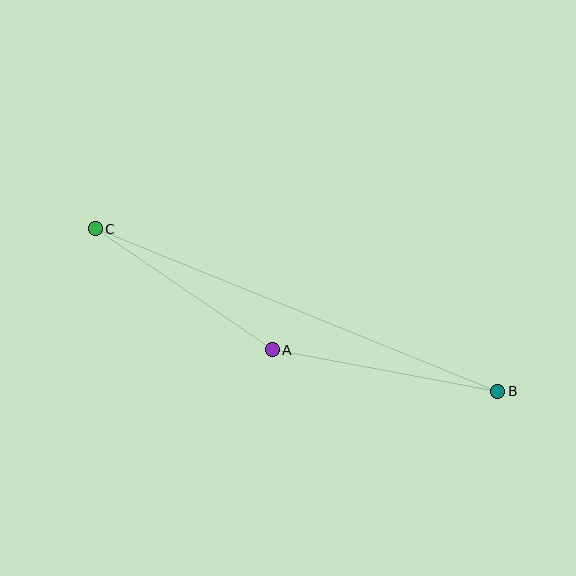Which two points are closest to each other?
Points A and C are closest to each other.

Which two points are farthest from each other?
Points B and C are farthest from each other.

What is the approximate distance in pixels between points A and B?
The distance between A and B is approximately 230 pixels.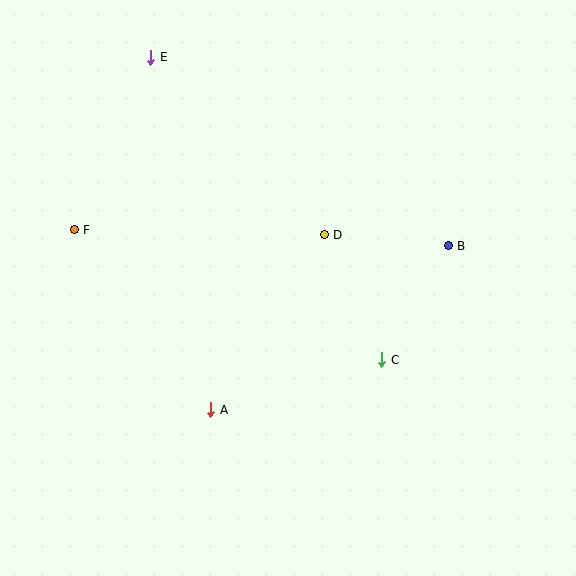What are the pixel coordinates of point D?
Point D is at (324, 235).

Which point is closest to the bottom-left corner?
Point A is closest to the bottom-left corner.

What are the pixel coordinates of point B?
Point B is at (448, 246).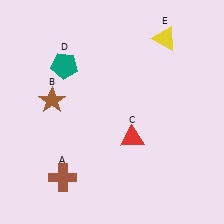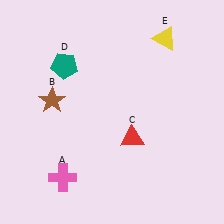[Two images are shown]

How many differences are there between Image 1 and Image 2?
There is 1 difference between the two images.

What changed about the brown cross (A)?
In Image 1, A is brown. In Image 2, it changed to pink.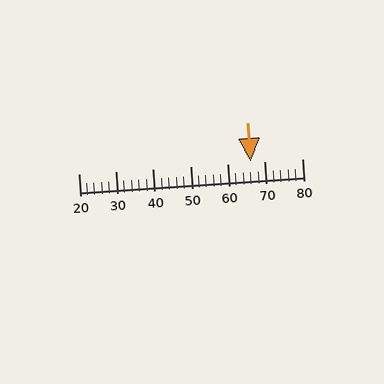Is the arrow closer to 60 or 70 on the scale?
The arrow is closer to 70.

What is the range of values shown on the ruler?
The ruler shows values from 20 to 80.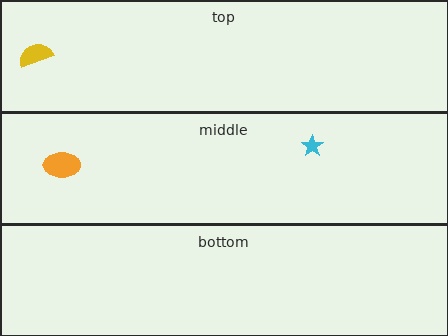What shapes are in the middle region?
The orange ellipse, the cyan star.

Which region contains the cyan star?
The middle region.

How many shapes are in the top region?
1.